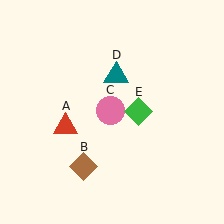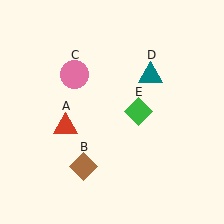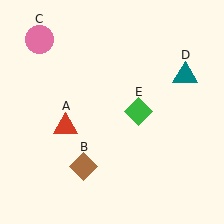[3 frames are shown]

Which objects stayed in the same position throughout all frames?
Red triangle (object A) and brown diamond (object B) and green diamond (object E) remained stationary.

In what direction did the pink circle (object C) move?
The pink circle (object C) moved up and to the left.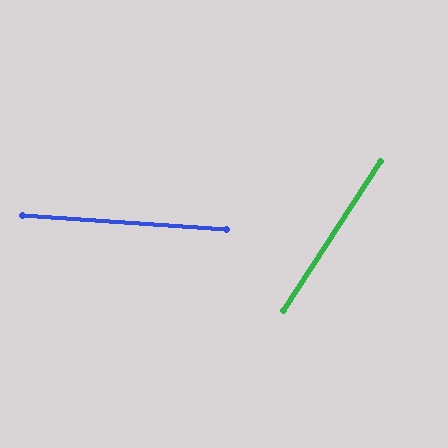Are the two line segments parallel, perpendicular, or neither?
Neither parallel nor perpendicular — they differ by about 61°.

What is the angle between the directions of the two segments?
Approximately 61 degrees.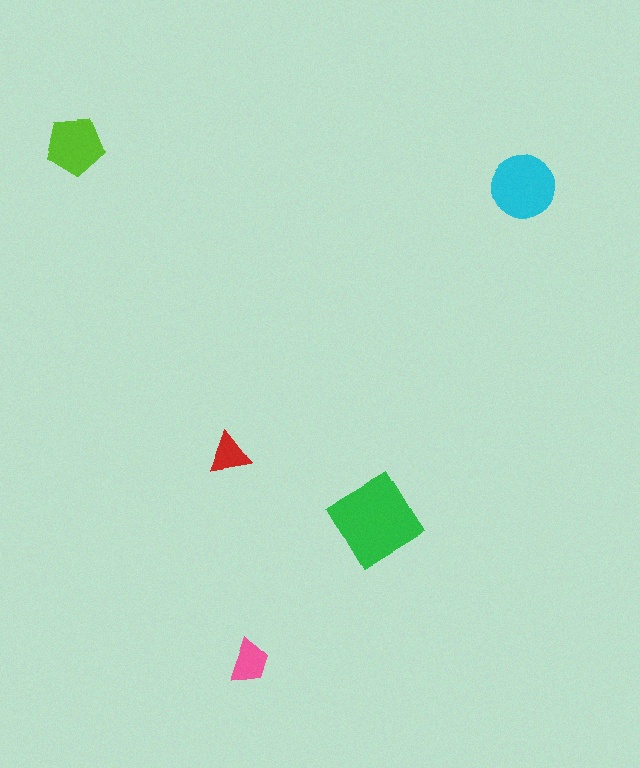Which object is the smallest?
The red triangle.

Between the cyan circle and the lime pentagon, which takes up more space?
The cyan circle.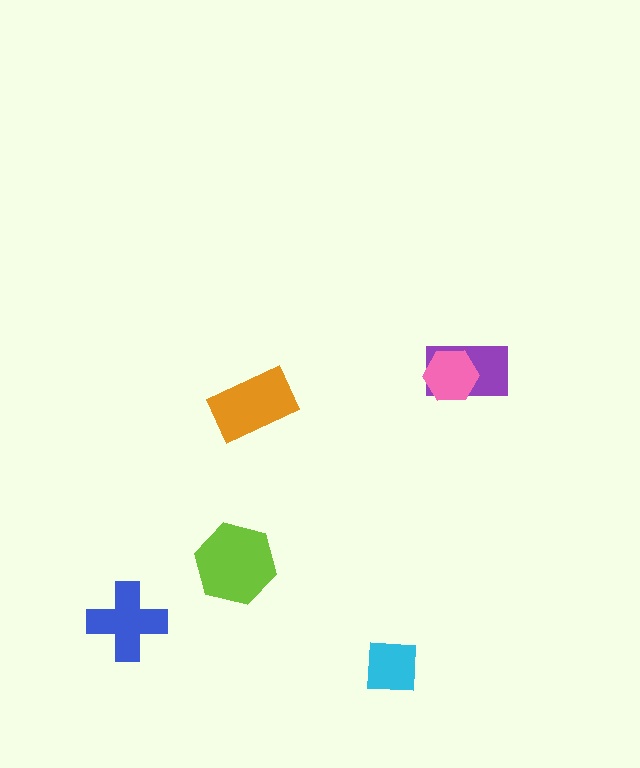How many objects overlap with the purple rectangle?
1 object overlaps with the purple rectangle.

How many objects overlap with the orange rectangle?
0 objects overlap with the orange rectangle.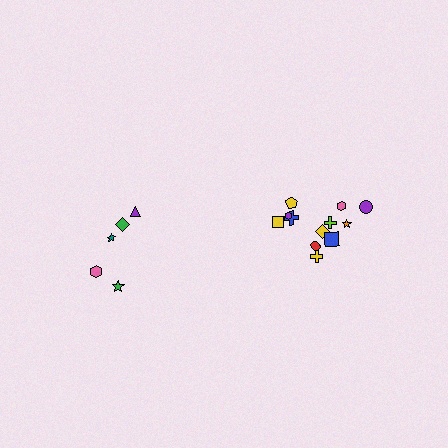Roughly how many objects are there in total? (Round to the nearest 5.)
Roughly 15 objects in total.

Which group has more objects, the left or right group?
The right group.